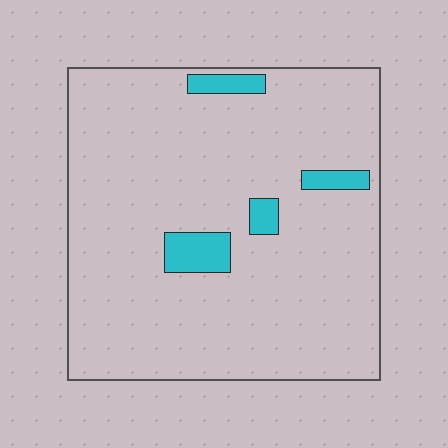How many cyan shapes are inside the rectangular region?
4.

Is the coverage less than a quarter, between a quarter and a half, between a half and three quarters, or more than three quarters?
Less than a quarter.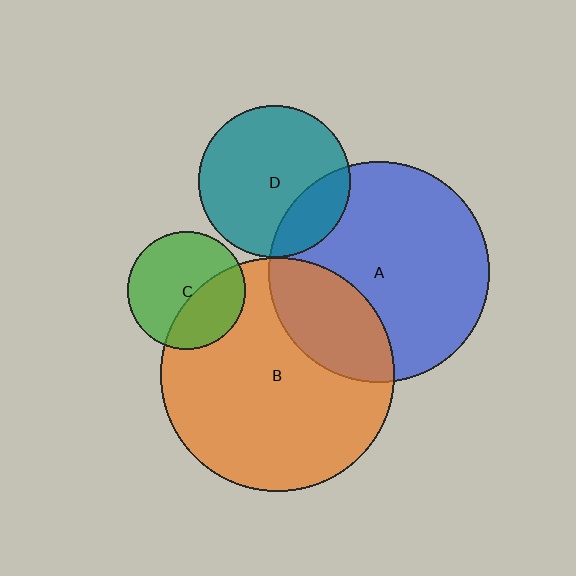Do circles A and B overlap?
Yes.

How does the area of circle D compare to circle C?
Approximately 1.7 times.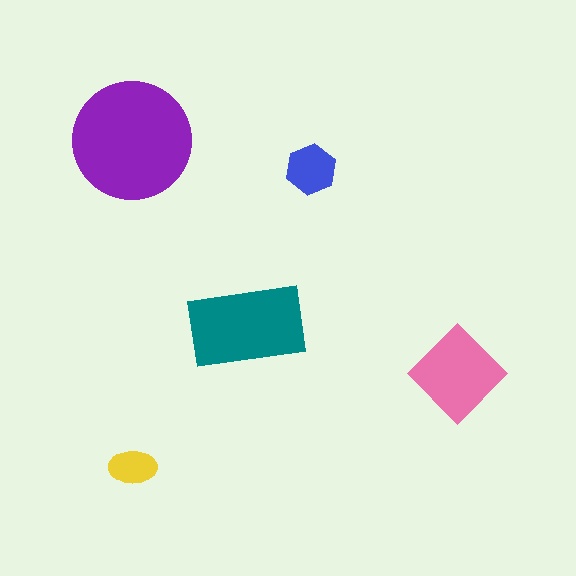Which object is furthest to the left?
The purple circle is leftmost.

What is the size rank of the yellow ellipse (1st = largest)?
5th.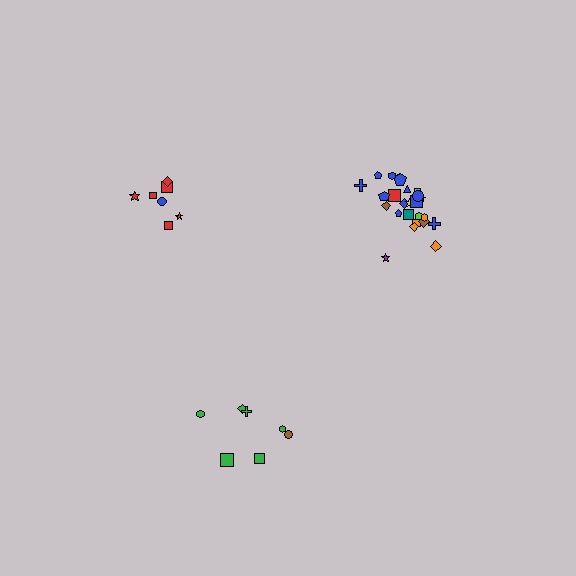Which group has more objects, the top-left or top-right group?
The top-right group.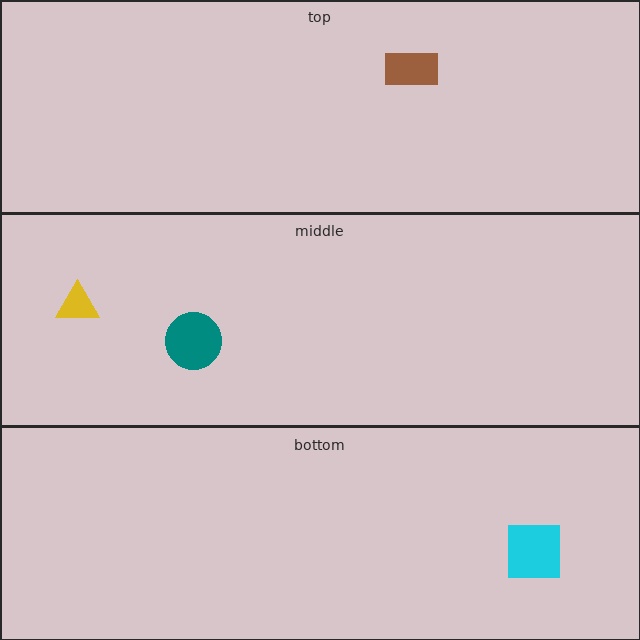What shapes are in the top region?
The brown rectangle.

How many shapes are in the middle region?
2.